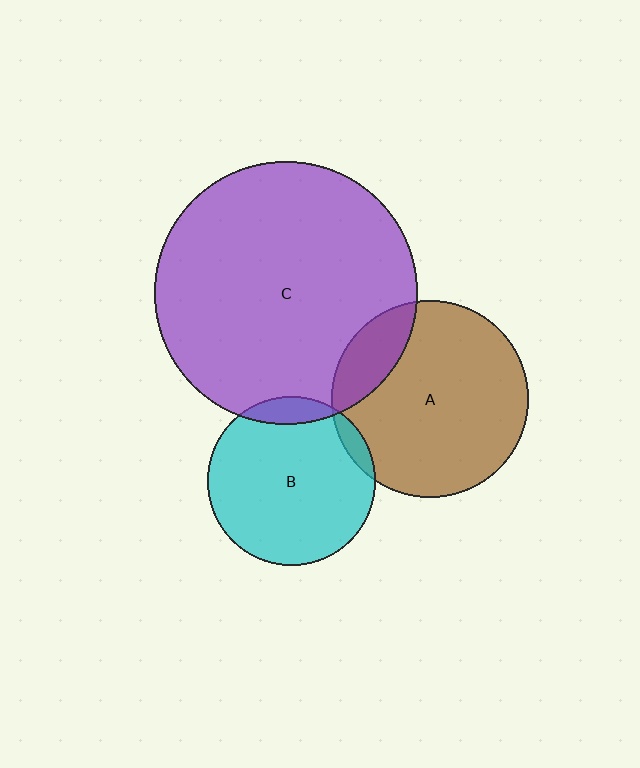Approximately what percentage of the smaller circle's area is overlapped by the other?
Approximately 5%.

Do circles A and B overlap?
Yes.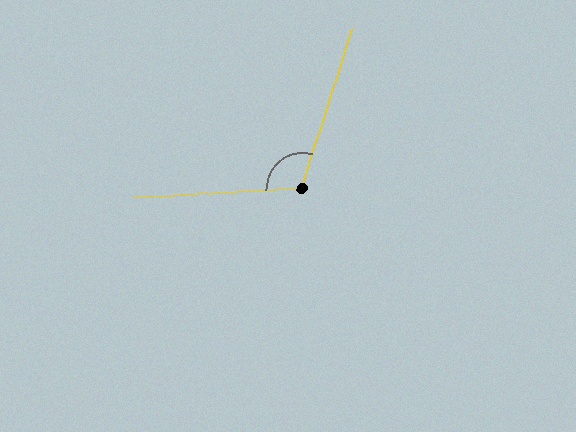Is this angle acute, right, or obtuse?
It is obtuse.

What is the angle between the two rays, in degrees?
Approximately 111 degrees.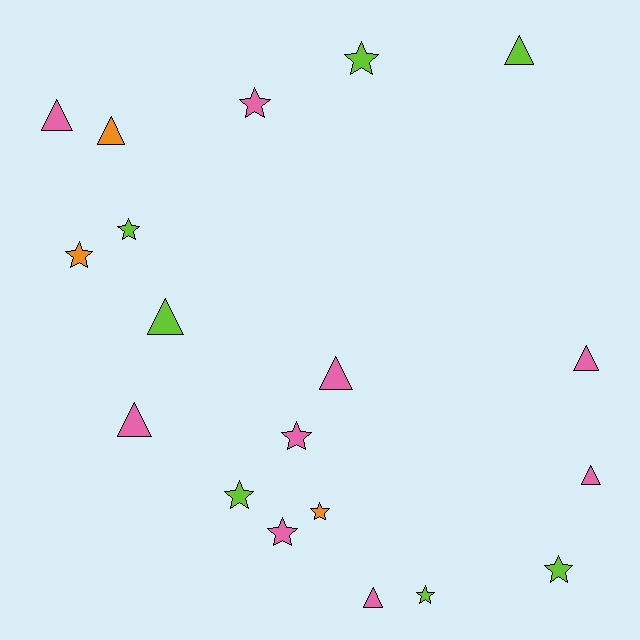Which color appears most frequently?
Pink, with 9 objects.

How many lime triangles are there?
There are 2 lime triangles.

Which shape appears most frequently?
Star, with 10 objects.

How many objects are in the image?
There are 19 objects.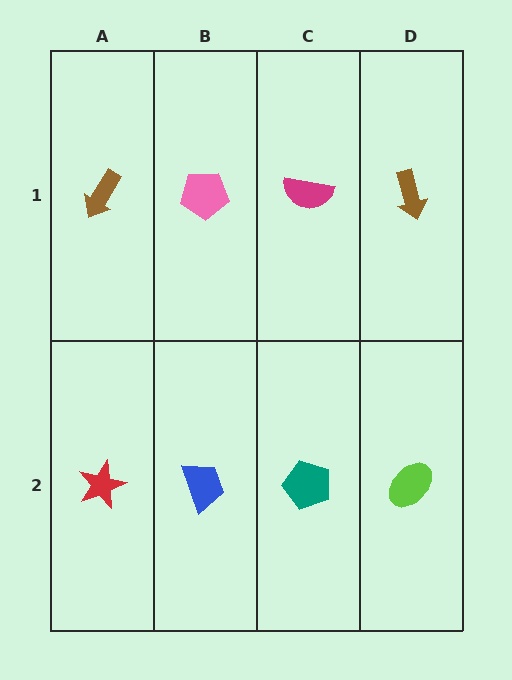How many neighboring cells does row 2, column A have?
2.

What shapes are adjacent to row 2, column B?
A pink pentagon (row 1, column B), a red star (row 2, column A), a teal pentagon (row 2, column C).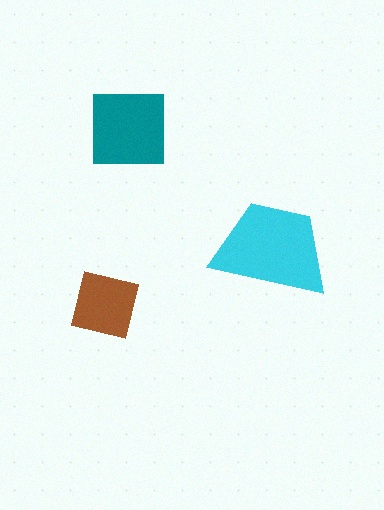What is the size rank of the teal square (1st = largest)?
2nd.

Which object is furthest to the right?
The cyan trapezoid is rightmost.